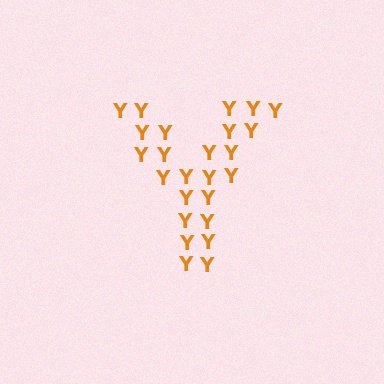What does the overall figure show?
The overall figure shows the letter Y.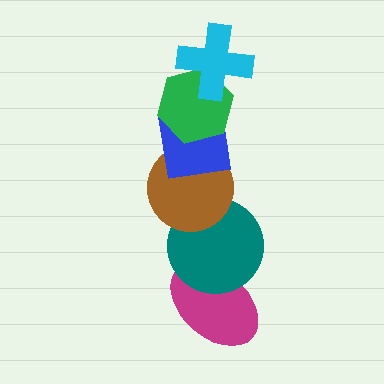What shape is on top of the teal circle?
The brown circle is on top of the teal circle.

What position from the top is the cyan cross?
The cyan cross is 1st from the top.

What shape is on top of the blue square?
The green hexagon is on top of the blue square.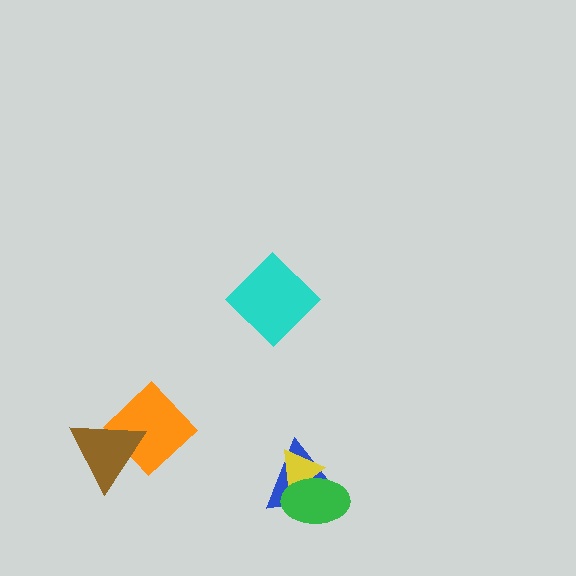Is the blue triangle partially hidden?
Yes, it is partially covered by another shape.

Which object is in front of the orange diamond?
The brown triangle is in front of the orange diamond.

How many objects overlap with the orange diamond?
1 object overlaps with the orange diamond.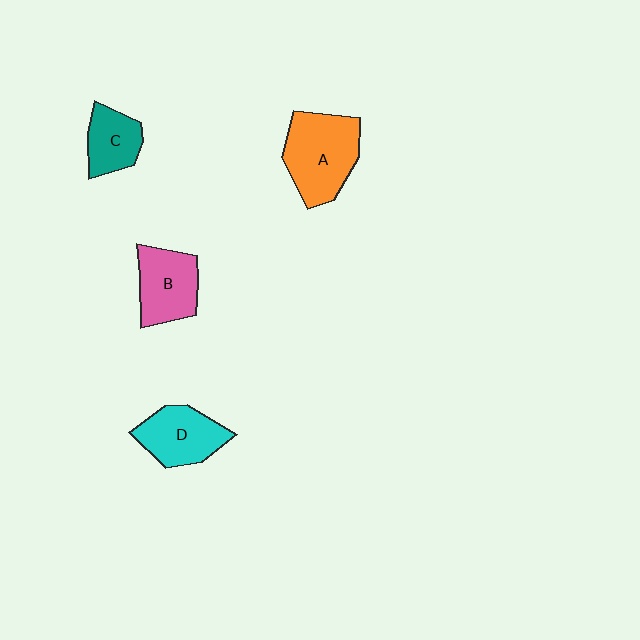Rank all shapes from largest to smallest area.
From largest to smallest: A (orange), B (pink), D (cyan), C (teal).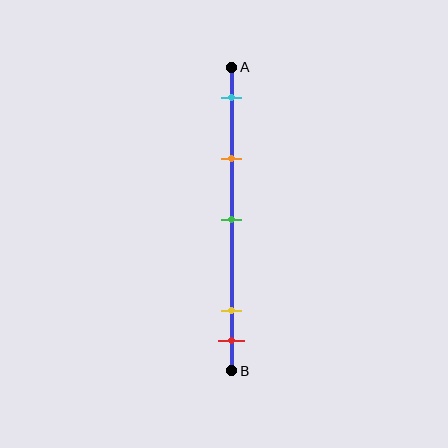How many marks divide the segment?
There are 5 marks dividing the segment.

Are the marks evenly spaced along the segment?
No, the marks are not evenly spaced.